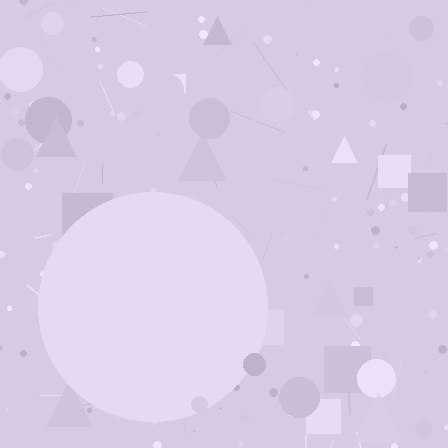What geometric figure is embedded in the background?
A circle is embedded in the background.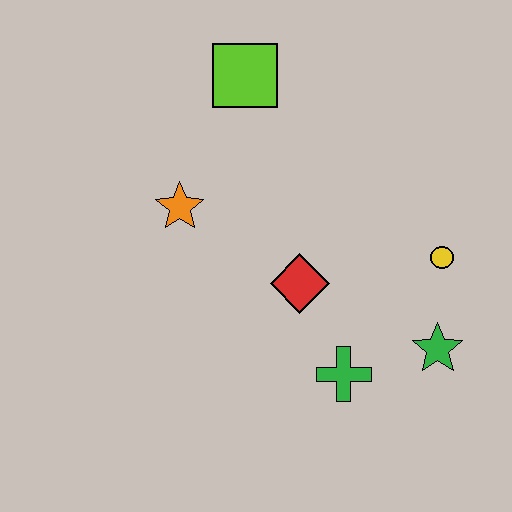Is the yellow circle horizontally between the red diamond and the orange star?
No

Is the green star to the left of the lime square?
No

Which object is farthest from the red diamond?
The lime square is farthest from the red diamond.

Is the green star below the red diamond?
Yes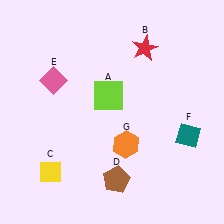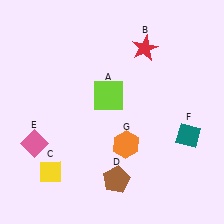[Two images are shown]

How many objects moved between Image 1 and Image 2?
1 object moved between the two images.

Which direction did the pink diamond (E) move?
The pink diamond (E) moved down.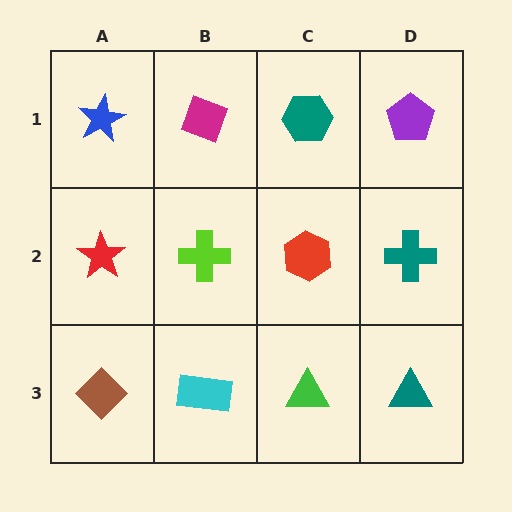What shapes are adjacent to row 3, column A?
A red star (row 2, column A), a cyan rectangle (row 3, column B).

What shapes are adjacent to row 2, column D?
A purple pentagon (row 1, column D), a teal triangle (row 3, column D), a red hexagon (row 2, column C).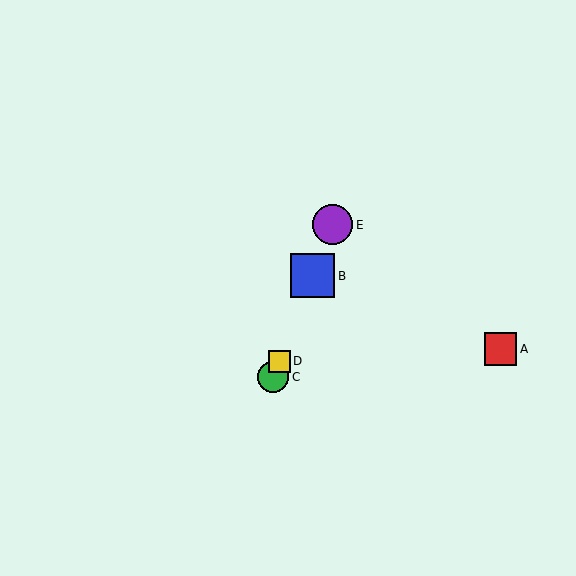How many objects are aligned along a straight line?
4 objects (B, C, D, E) are aligned along a straight line.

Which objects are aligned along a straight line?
Objects B, C, D, E are aligned along a straight line.